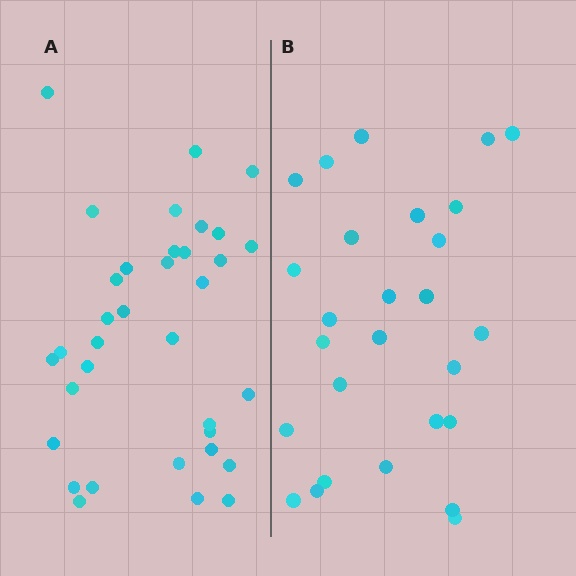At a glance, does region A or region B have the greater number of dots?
Region A (the left region) has more dots.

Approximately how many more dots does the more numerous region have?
Region A has roughly 8 or so more dots than region B.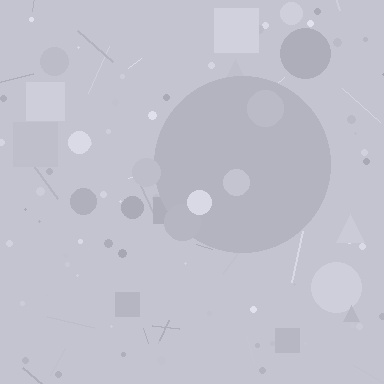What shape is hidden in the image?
A circle is hidden in the image.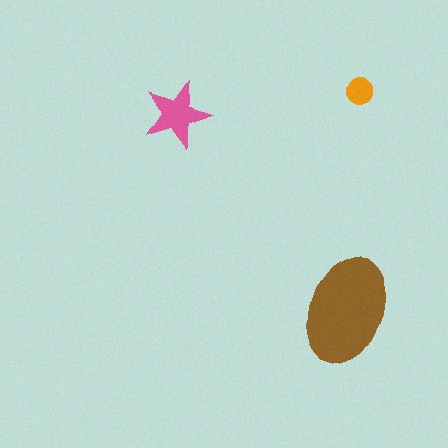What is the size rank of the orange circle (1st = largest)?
3rd.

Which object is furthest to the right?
The orange circle is rightmost.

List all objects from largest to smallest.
The brown ellipse, the pink star, the orange circle.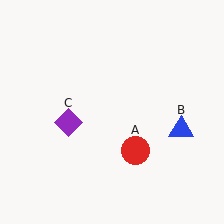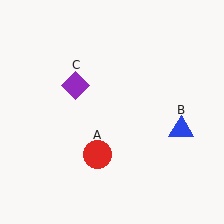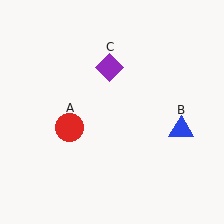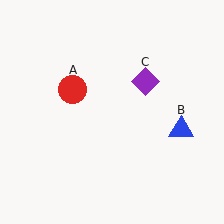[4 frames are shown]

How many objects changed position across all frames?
2 objects changed position: red circle (object A), purple diamond (object C).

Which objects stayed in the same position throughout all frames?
Blue triangle (object B) remained stationary.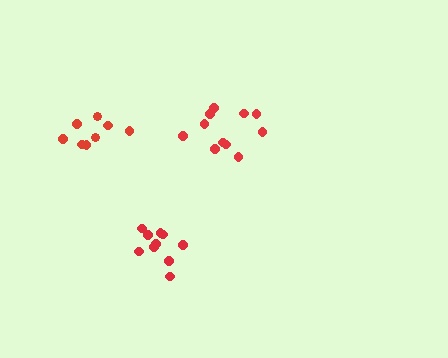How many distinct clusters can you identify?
There are 3 distinct clusters.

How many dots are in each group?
Group 1: 10 dots, Group 2: 8 dots, Group 3: 11 dots (29 total).